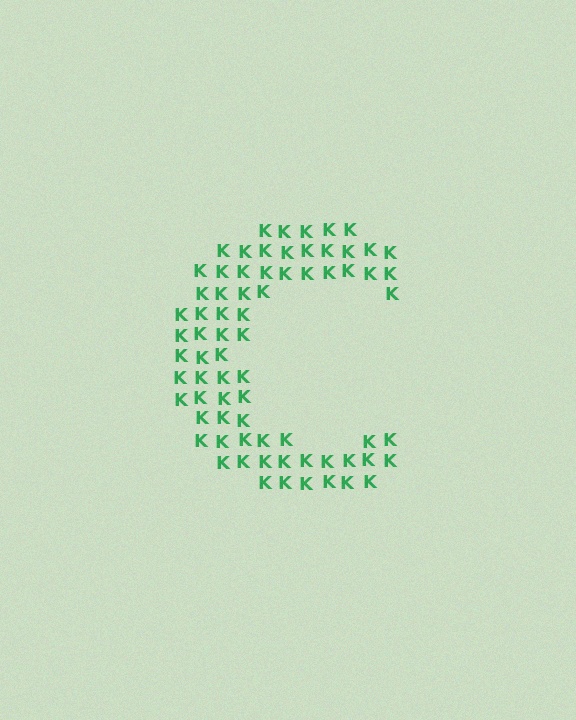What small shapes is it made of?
It is made of small letter K's.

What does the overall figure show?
The overall figure shows the letter C.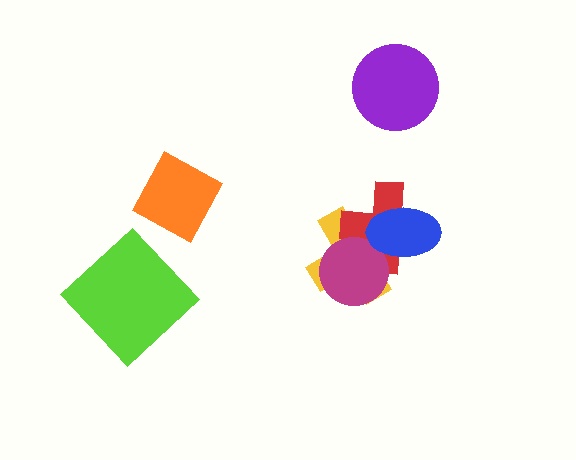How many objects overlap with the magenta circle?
3 objects overlap with the magenta circle.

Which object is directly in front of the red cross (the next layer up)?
The magenta circle is directly in front of the red cross.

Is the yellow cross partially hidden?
Yes, it is partially covered by another shape.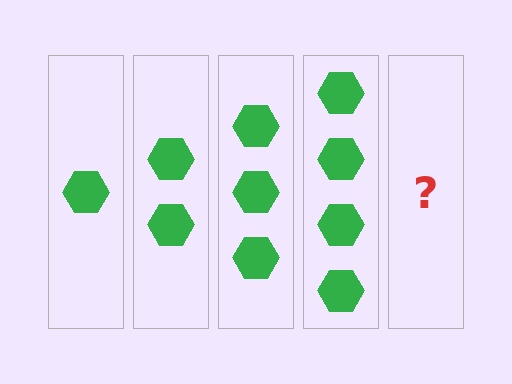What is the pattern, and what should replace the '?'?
The pattern is that each step adds one more hexagon. The '?' should be 5 hexagons.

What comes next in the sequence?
The next element should be 5 hexagons.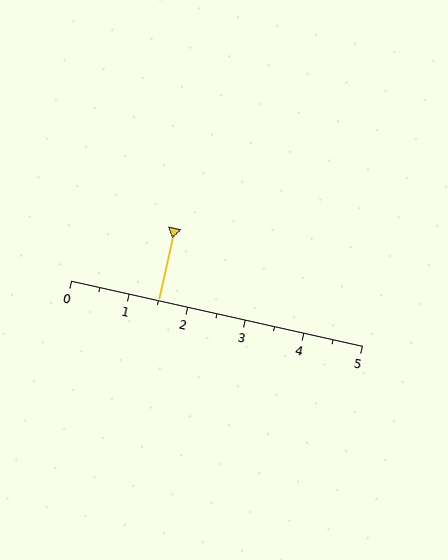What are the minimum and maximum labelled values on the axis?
The axis runs from 0 to 5.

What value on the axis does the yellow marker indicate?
The marker indicates approximately 1.5.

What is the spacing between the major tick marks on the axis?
The major ticks are spaced 1 apart.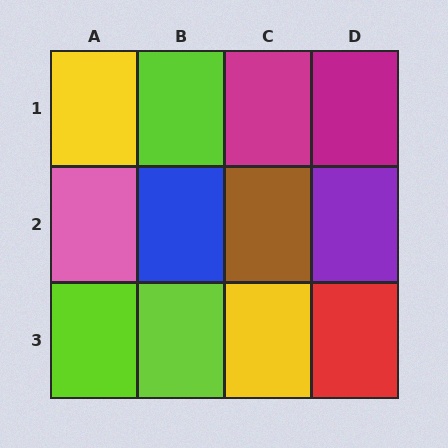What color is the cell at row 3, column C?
Yellow.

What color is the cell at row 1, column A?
Yellow.